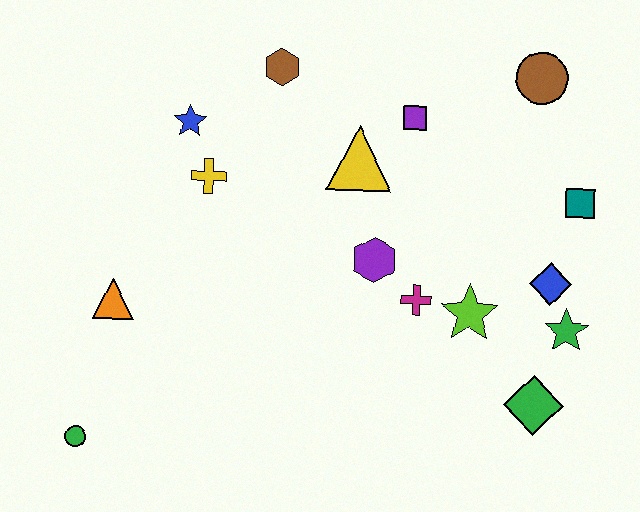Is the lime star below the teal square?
Yes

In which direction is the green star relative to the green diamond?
The green star is above the green diamond.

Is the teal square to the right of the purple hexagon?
Yes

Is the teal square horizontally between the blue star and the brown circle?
No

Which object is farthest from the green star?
The green circle is farthest from the green star.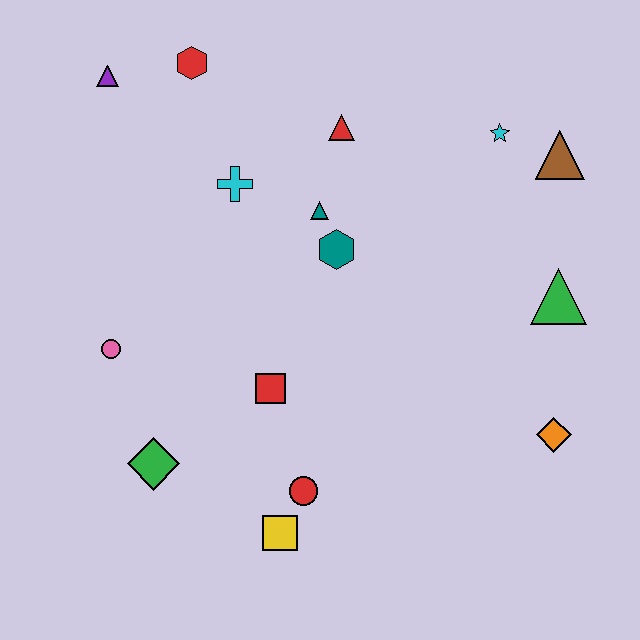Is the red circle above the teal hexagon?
No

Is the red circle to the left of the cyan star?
Yes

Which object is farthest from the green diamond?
The brown triangle is farthest from the green diamond.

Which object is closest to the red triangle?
The teal triangle is closest to the red triangle.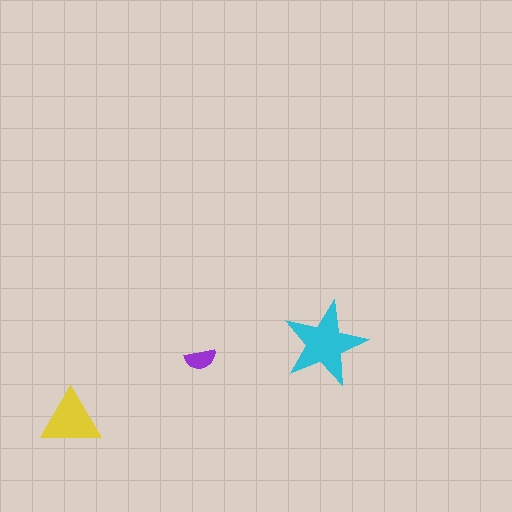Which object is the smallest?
The purple semicircle.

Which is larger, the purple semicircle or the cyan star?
The cyan star.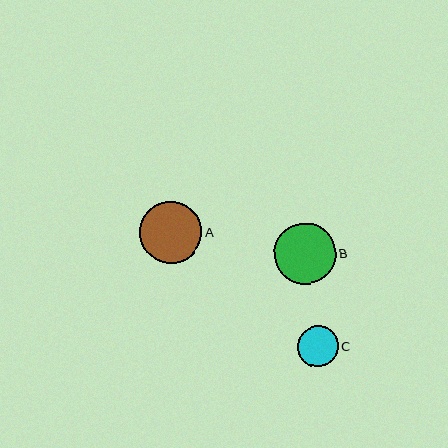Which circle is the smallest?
Circle C is the smallest with a size of approximately 41 pixels.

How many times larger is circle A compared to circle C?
Circle A is approximately 1.5 times the size of circle C.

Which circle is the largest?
Circle A is the largest with a size of approximately 62 pixels.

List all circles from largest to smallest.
From largest to smallest: A, B, C.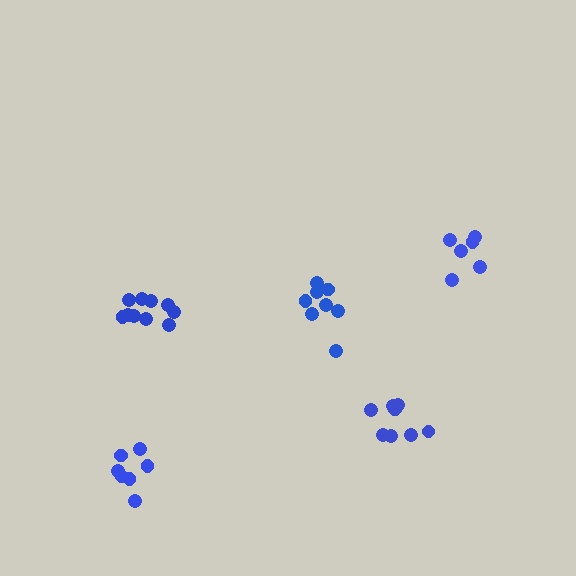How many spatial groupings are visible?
There are 5 spatial groupings.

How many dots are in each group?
Group 1: 10 dots, Group 2: 6 dots, Group 3: 8 dots, Group 4: 8 dots, Group 5: 7 dots (39 total).